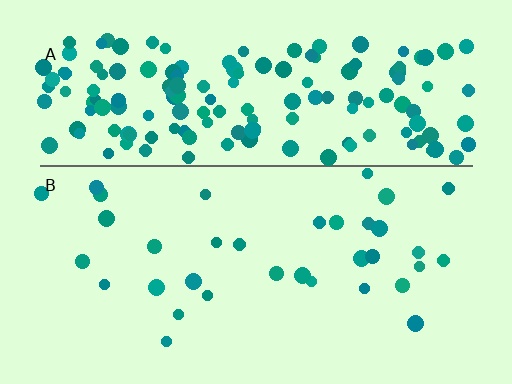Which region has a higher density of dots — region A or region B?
A (the top).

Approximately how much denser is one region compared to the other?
Approximately 4.9× — region A over region B.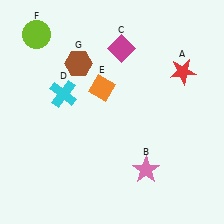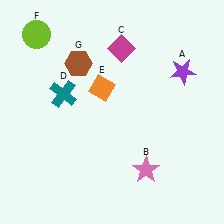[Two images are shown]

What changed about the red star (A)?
In Image 1, A is red. In Image 2, it changed to purple.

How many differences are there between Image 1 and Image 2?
There are 2 differences between the two images.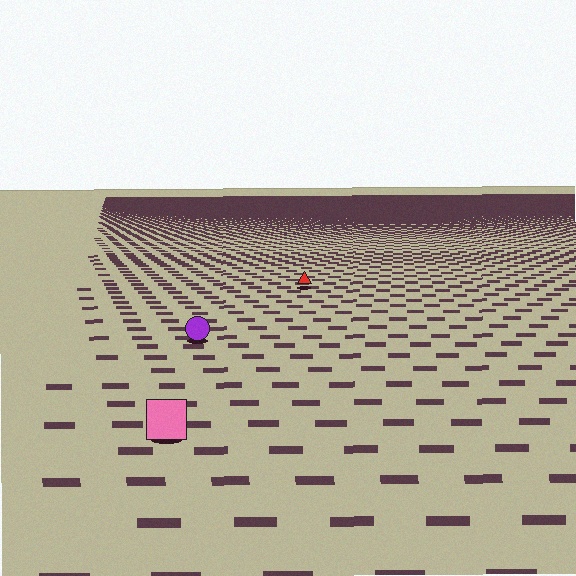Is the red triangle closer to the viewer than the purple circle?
No. The purple circle is closer — you can tell from the texture gradient: the ground texture is coarser near it.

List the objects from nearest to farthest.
From nearest to farthest: the pink square, the purple circle, the red triangle.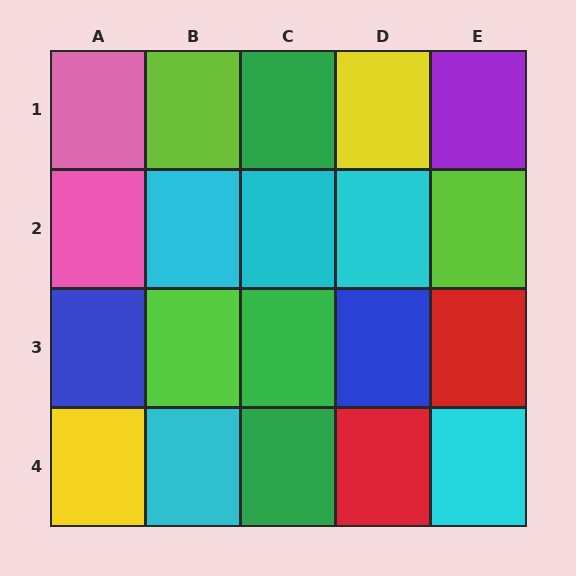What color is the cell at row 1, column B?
Lime.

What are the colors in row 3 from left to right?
Blue, lime, green, blue, red.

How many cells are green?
3 cells are green.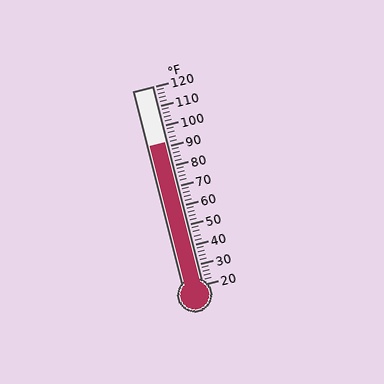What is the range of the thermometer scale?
The thermometer scale ranges from 20°F to 120°F.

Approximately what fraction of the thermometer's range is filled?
The thermometer is filled to approximately 70% of its range.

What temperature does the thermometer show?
The thermometer shows approximately 92°F.